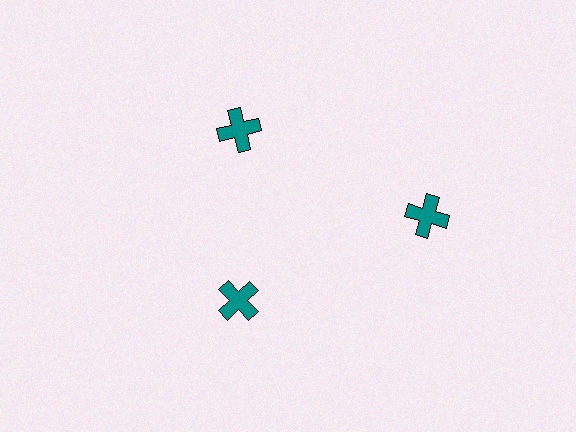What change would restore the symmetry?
The symmetry would be restored by moving it inward, back onto the ring so that all 3 crosses sit at equal angles and equal distance from the center.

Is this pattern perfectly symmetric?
No. The 3 teal crosses are arranged in a ring, but one element near the 3 o'clock position is pushed outward from the center, breaking the 3-fold rotational symmetry.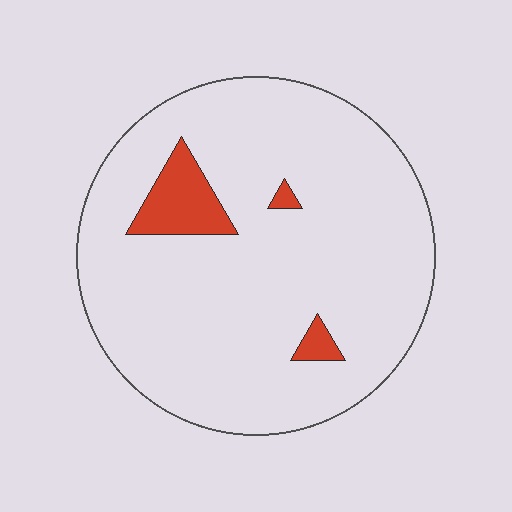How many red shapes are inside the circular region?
3.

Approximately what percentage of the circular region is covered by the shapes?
Approximately 10%.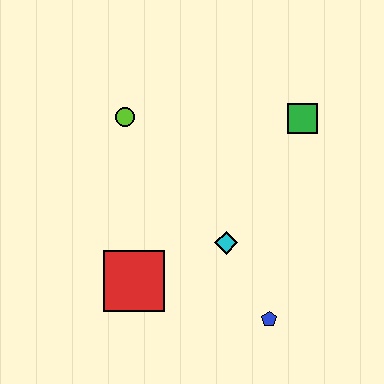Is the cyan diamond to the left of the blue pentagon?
Yes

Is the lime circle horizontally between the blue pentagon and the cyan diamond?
No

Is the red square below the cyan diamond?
Yes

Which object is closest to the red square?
The cyan diamond is closest to the red square.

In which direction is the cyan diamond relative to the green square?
The cyan diamond is below the green square.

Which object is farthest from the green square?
The red square is farthest from the green square.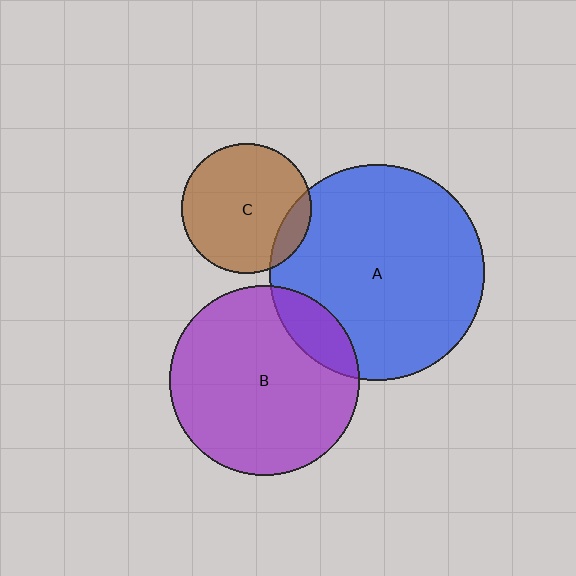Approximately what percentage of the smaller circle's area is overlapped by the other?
Approximately 15%.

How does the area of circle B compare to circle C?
Approximately 2.1 times.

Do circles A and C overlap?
Yes.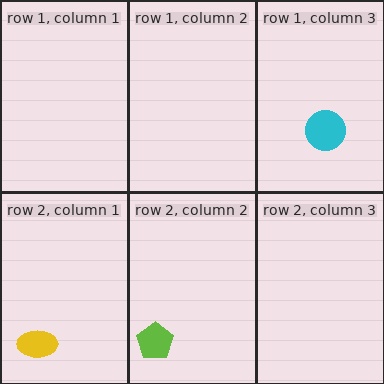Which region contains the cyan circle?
The row 1, column 3 region.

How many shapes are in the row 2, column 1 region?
1.